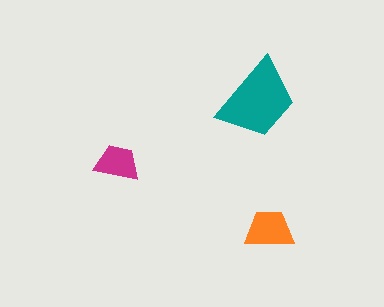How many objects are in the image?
There are 3 objects in the image.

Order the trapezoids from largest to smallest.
the teal one, the orange one, the magenta one.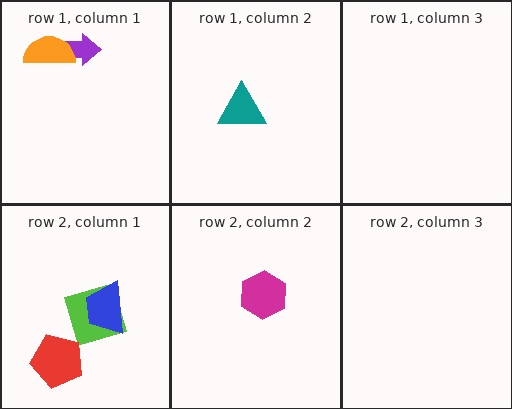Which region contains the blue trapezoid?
The row 2, column 1 region.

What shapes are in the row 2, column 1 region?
The lime square, the blue trapezoid, the red pentagon.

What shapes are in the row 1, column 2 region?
The teal triangle.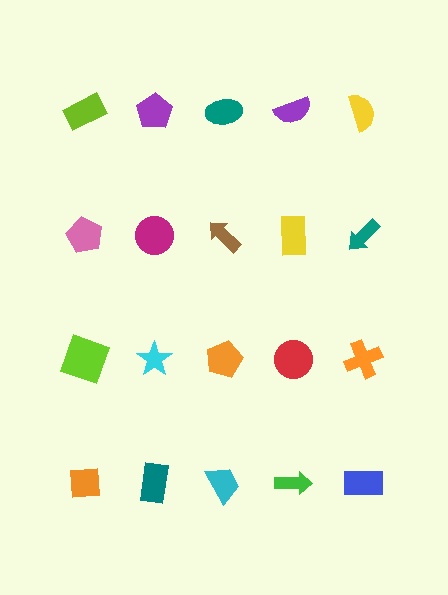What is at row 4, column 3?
A cyan trapezoid.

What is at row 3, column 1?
A lime square.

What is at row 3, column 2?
A cyan star.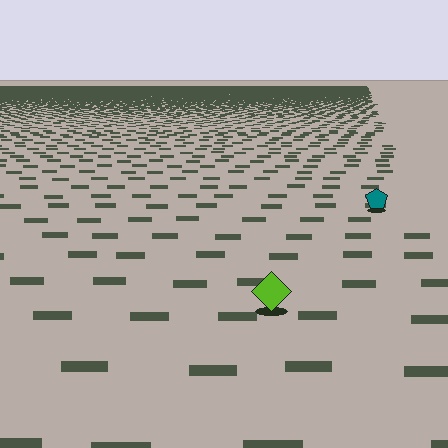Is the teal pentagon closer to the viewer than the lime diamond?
No. The lime diamond is closer — you can tell from the texture gradient: the ground texture is coarser near it.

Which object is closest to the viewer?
The lime diamond is closest. The texture marks near it are larger and more spread out.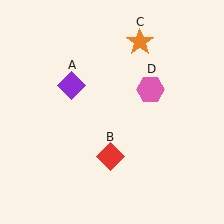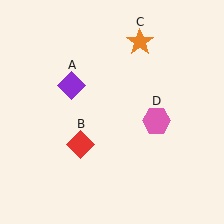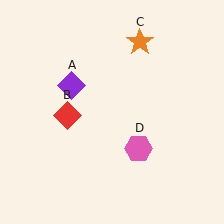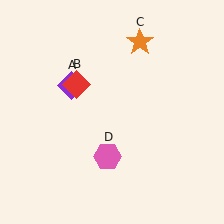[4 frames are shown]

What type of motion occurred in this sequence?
The red diamond (object B), pink hexagon (object D) rotated clockwise around the center of the scene.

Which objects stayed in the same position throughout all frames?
Purple diamond (object A) and orange star (object C) remained stationary.